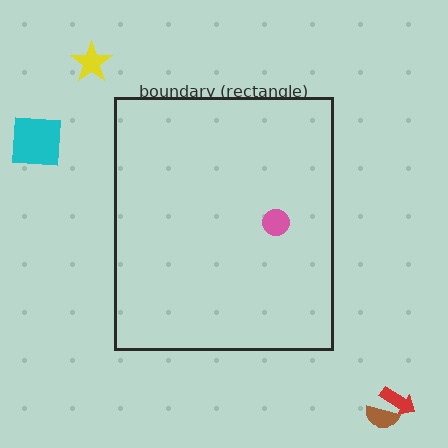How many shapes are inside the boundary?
1 inside, 4 outside.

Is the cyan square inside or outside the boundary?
Outside.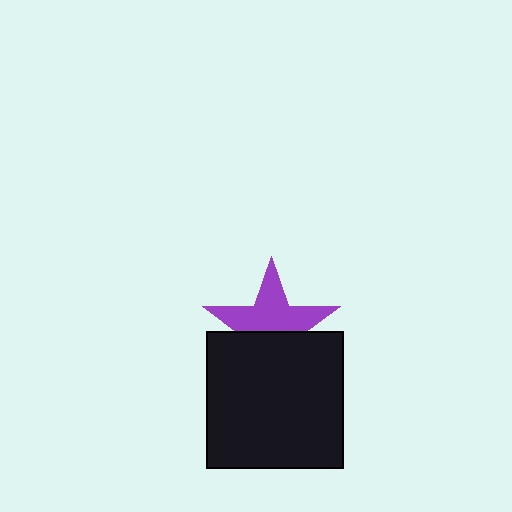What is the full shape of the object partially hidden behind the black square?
The partially hidden object is a purple star.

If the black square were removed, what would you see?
You would see the complete purple star.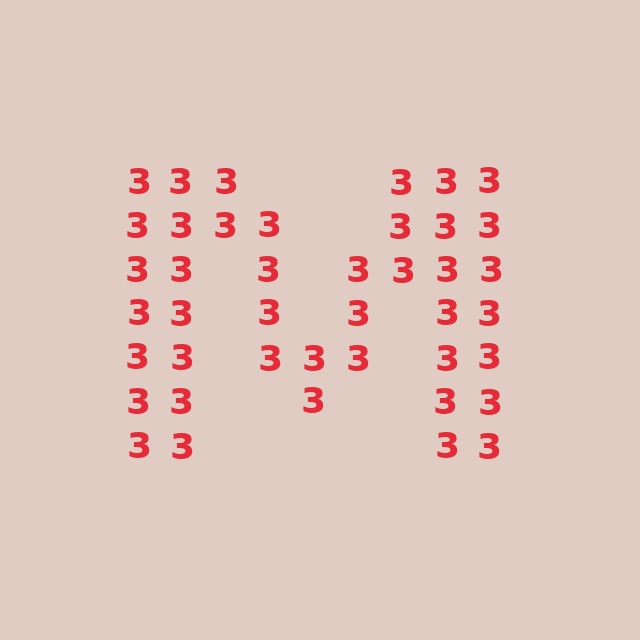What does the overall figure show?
The overall figure shows the letter M.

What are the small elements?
The small elements are digit 3's.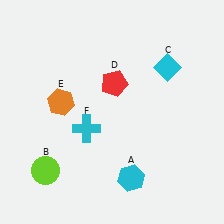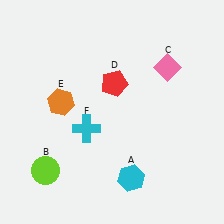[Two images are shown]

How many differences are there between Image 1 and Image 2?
There is 1 difference between the two images.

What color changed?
The diamond (C) changed from cyan in Image 1 to pink in Image 2.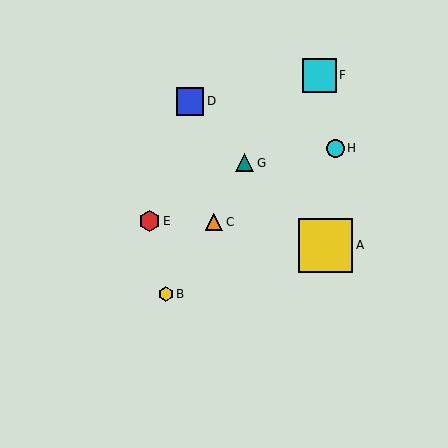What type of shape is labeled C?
Shape C is an orange triangle.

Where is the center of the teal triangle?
The center of the teal triangle is at (245, 163).